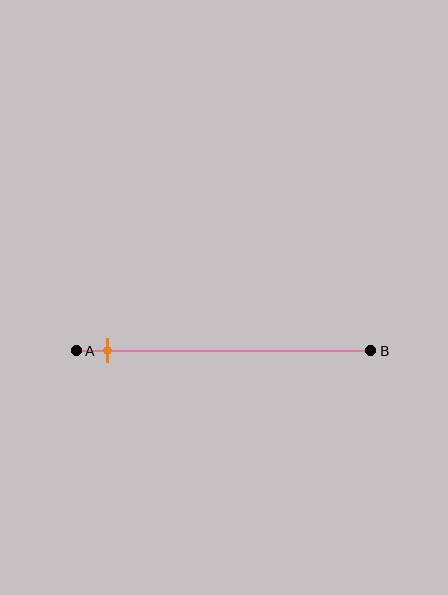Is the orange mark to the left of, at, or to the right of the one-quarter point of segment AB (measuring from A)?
The orange mark is to the left of the one-quarter point of segment AB.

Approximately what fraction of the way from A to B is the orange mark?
The orange mark is approximately 10% of the way from A to B.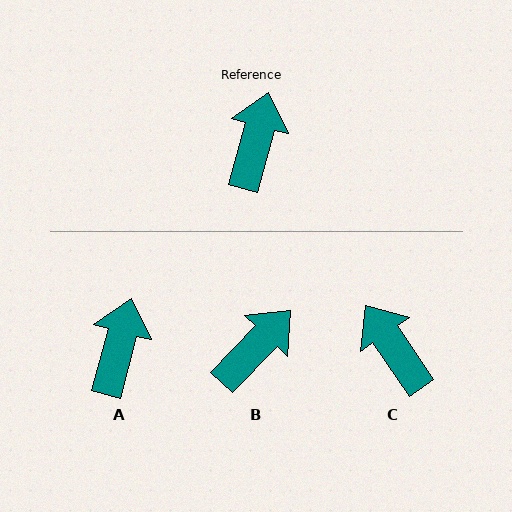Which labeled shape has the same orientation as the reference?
A.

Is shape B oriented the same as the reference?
No, it is off by about 29 degrees.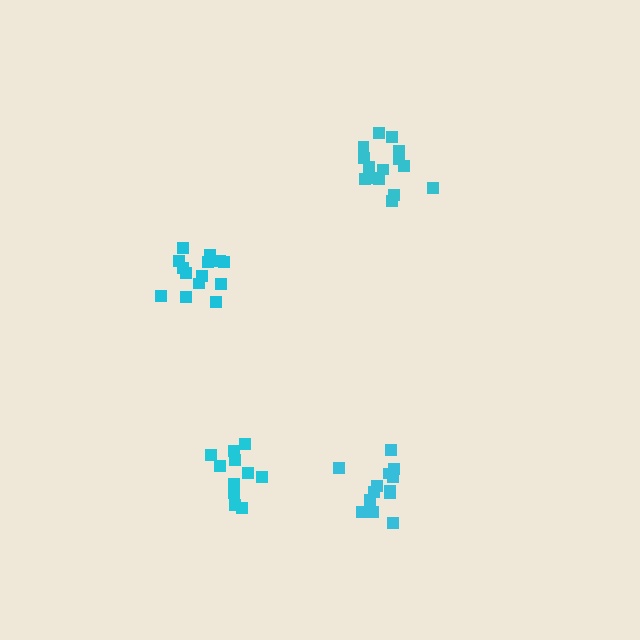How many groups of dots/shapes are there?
There are 4 groups.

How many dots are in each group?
Group 1: 13 dots, Group 2: 15 dots, Group 3: 14 dots, Group 4: 11 dots (53 total).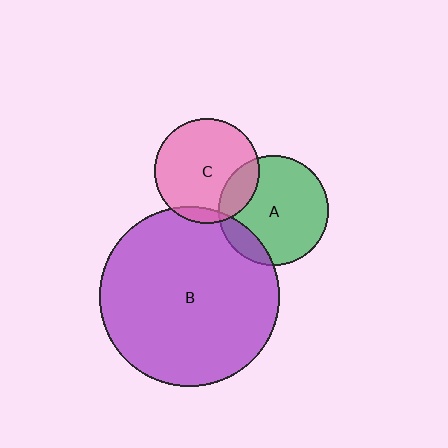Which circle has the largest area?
Circle B (purple).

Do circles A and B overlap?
Yes.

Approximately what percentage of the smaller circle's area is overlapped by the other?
Approximately 15%.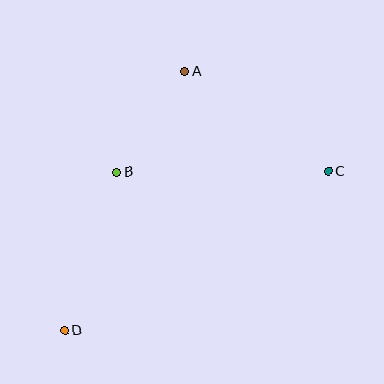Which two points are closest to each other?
Points A and B are closest to each other.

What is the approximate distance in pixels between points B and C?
The distance between B and C is approximately 212 pixels.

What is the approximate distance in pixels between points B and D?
The distance between B and D is approximately 166 pixels.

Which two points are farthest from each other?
Points C and D are farthest from each other.